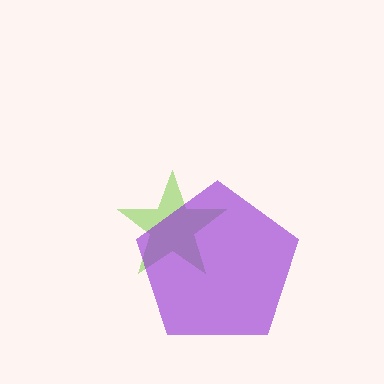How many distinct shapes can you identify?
There are 2 distinct shapes: a lime star, a purple pentagon.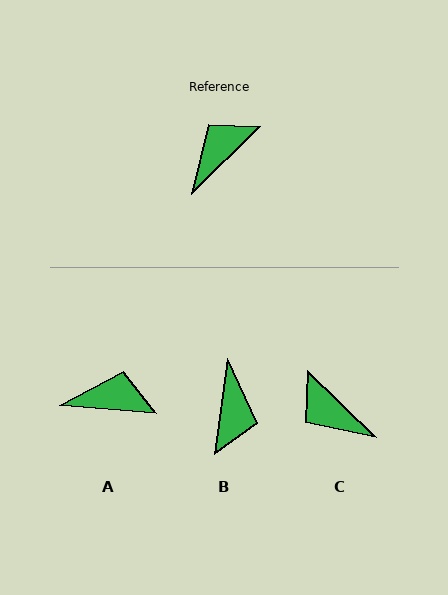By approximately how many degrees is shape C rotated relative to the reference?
Approximately 91 degrees counter-clockwise.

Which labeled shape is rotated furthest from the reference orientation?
B, about 143 degrees away.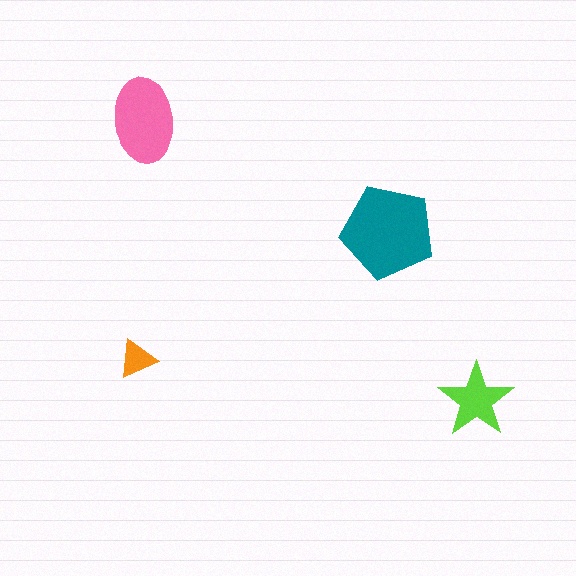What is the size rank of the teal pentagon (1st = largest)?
1st.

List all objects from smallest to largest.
The orange triangle, the lime star, the pink ellipse, the teal pentagon.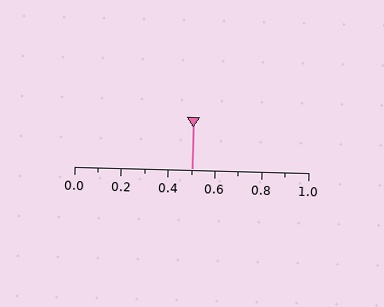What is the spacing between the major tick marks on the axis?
The major ticks are spaced 0.2 apart.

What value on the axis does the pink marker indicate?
The marker indicates approximately 0.5.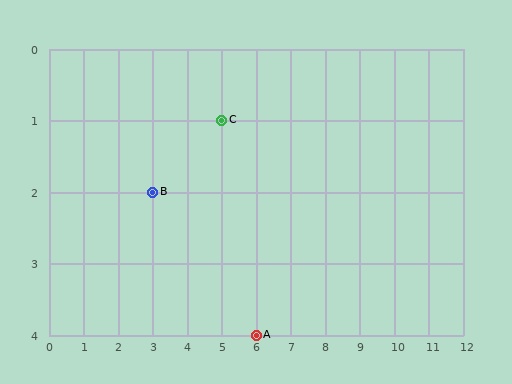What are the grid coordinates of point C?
Point C is at grid coordinates (5, 1).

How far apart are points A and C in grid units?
Points A and C are 1 column and 3 rows apart (about 3.2 grid units diagonally).